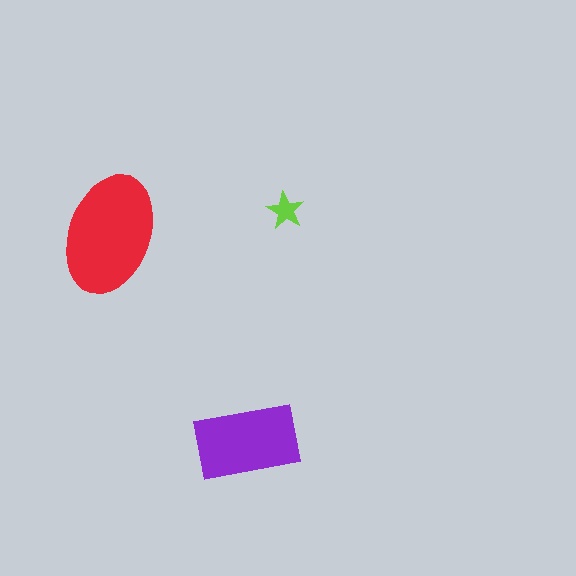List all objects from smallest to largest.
The lime star, the purple rectangle, the red ellipse.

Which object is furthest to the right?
The lime star is rightmost.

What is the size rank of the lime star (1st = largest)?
3rd.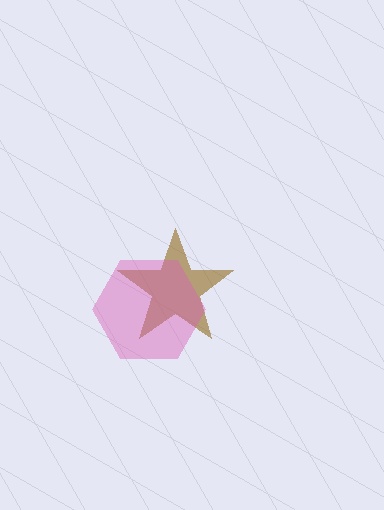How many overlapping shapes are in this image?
There are 2 overlapping shapes in the image.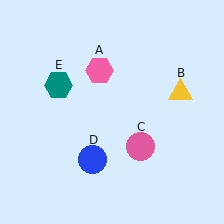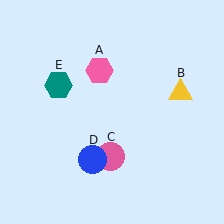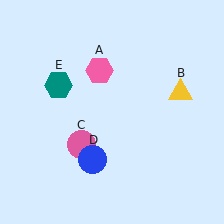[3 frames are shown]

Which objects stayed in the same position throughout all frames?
Pink hexagon (object A) and yellow triangle (object B) and blue circle (object D) and teal hexagon (object E) remained stationary.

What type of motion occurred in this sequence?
The pink circle (object C) rotated clockwise around the center of the scene.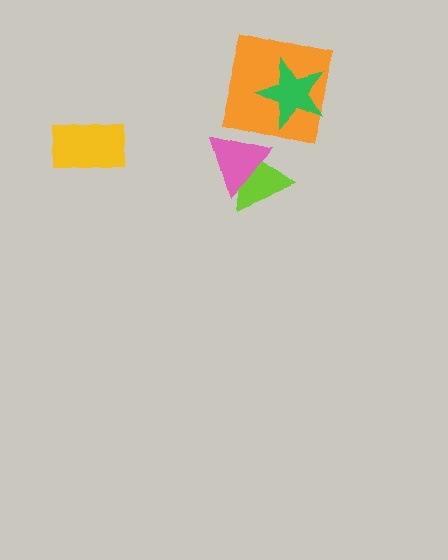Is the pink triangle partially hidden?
No, no other shape covers it.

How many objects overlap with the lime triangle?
1 object overlaps with the lime triangle.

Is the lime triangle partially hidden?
Yes, it is partially covered by another shape.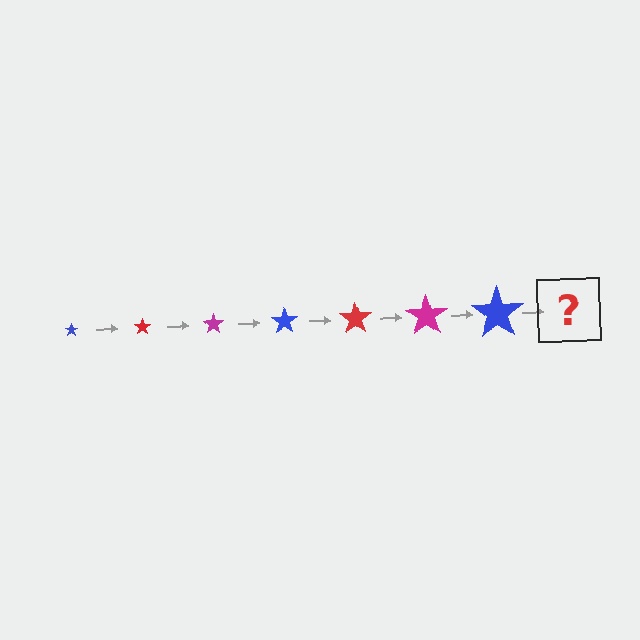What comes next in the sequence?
The next element should be a red star, larger than the previous one.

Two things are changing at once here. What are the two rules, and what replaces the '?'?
The two rules are that the star grows larger each step and the color cycles through blue, red, and magenta. The '?' should be a red star, larger than the previous one.